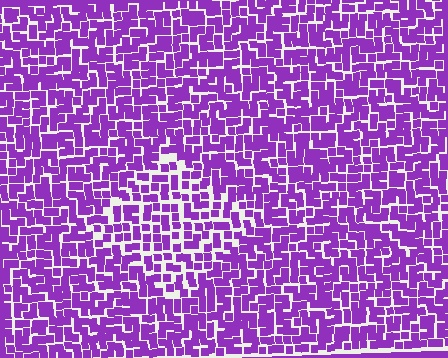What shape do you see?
I see a diamond.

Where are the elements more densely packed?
The elements are more densely packed outside the diamond boundary.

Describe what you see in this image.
The image contains small purple elements arranged at two different densities. A diamond-shaped region is visible where the elements are less densely packed than the surrounding area.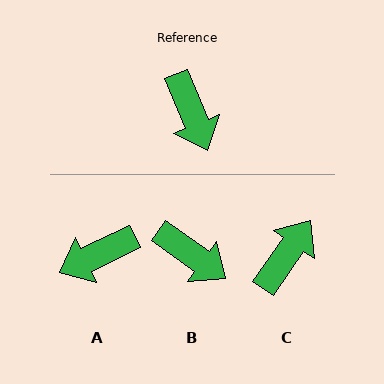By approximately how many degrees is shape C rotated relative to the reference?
Approximately 123 degrees counter-clockwise.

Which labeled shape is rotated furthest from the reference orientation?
C, about 123 degrees away.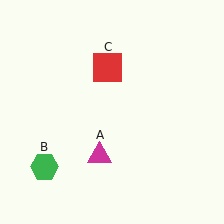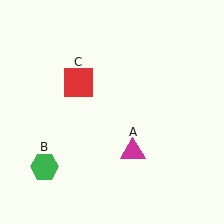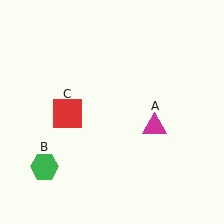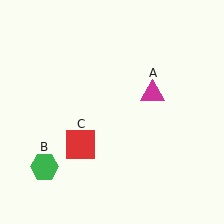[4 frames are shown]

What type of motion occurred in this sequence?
The magenta triangle (object A), red square (object C) rotated counterclockwise around the center of the scene.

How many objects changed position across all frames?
2 objects changed position: magenta triangle (object A), red square (object C).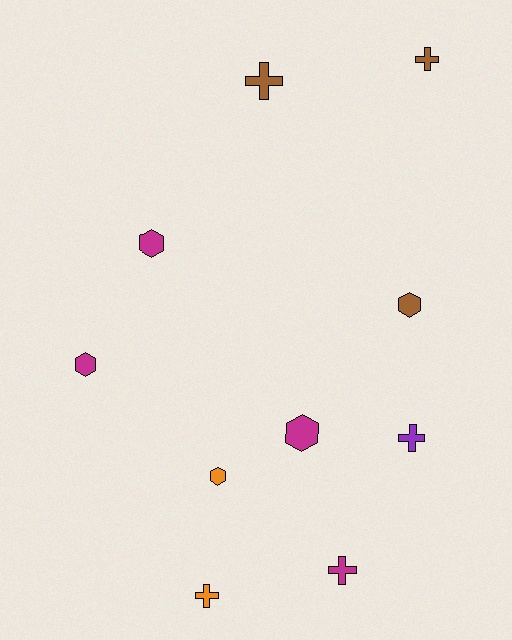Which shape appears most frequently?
Cross, with 5 objects.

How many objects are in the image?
There are 10 objects.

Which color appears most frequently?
Magenta, with 4 objects.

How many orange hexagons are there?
There is 1 orange hexagon.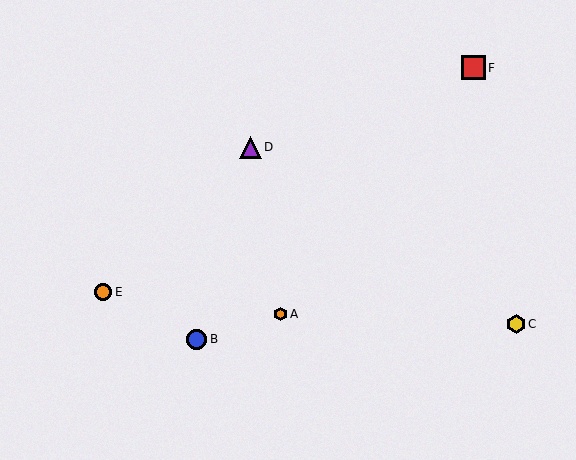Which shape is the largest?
The red square (labeled F) is the largest.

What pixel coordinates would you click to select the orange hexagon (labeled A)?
Click at (280, 314) to select the orange hexagon A.